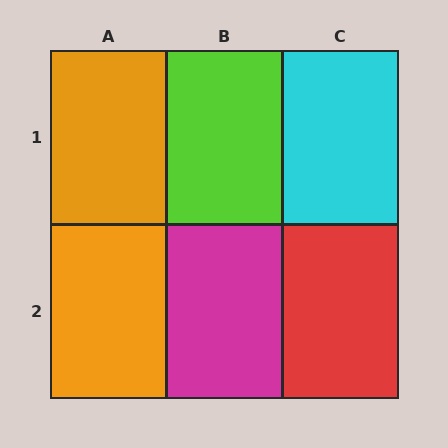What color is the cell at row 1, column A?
Orange.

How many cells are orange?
2 cells are orange.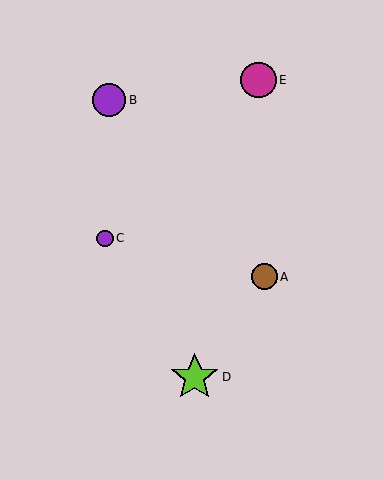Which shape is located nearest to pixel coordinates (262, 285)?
The brown circle (labeled A) at (264, 277) is nearest to that location.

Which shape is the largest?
The lime star (labeled D) is the largest.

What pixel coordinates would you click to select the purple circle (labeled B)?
Click at (109, 100) to select the purple circle B.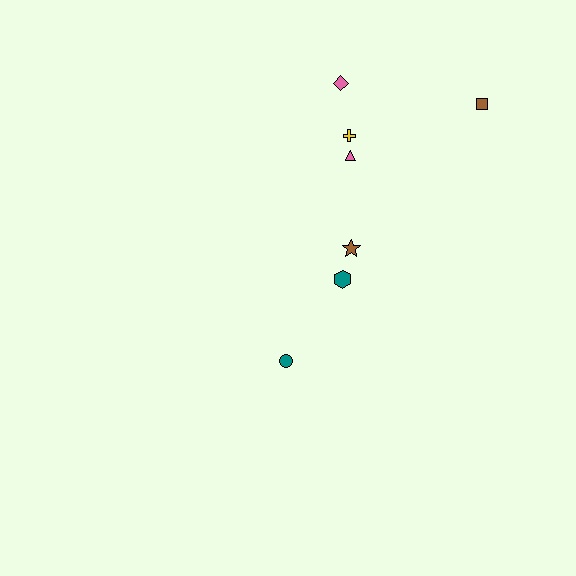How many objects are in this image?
There are 7 objects.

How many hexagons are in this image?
There is 1 hexagon.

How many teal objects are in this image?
There are 2 teal objects.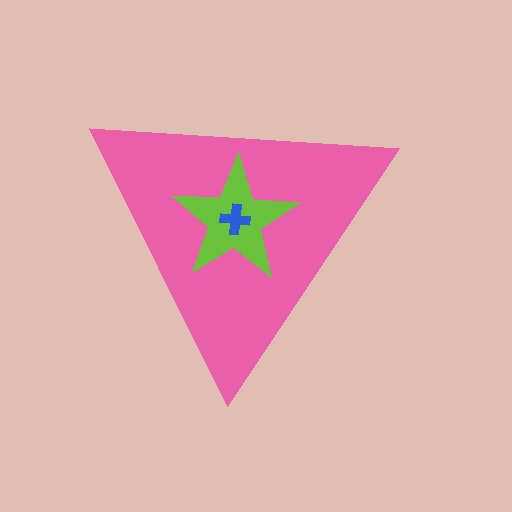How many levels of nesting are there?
3.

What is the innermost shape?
The blue cross.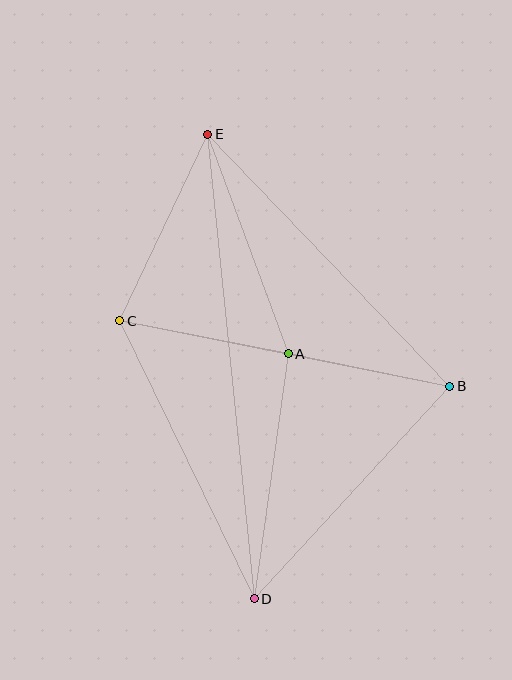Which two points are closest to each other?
Points A and B are closest to each other.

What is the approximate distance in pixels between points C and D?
The distance between C and D is approximately 309 pixels.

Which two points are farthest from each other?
Points D and E are farthest from each other.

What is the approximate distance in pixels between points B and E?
The distance between B and E is approximately 349 pixels.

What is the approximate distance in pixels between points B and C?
The distance between B and C is approximately 337 pixels.